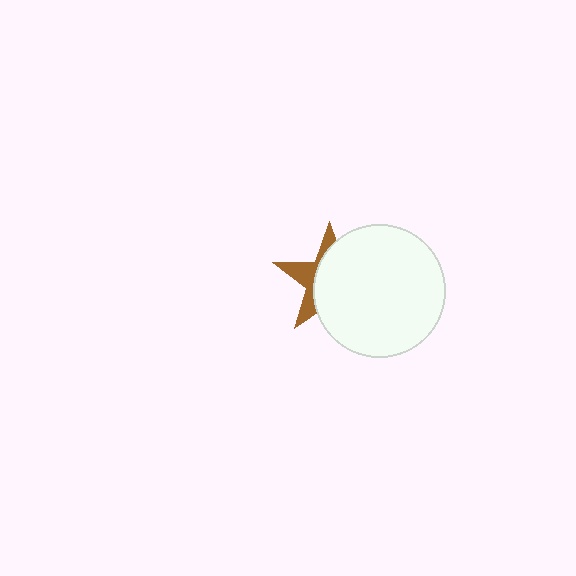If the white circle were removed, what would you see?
You would see the complete brown star.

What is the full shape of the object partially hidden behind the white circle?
The partially hidden object is a brown star.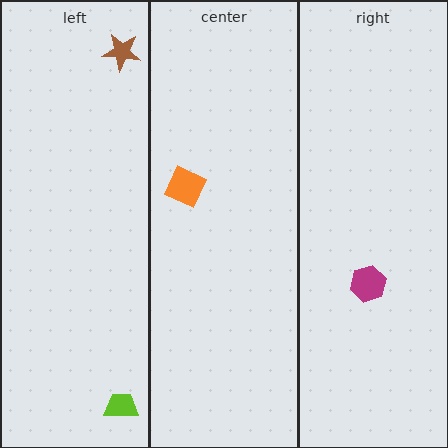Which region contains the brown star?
The left region.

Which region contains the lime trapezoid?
The left region.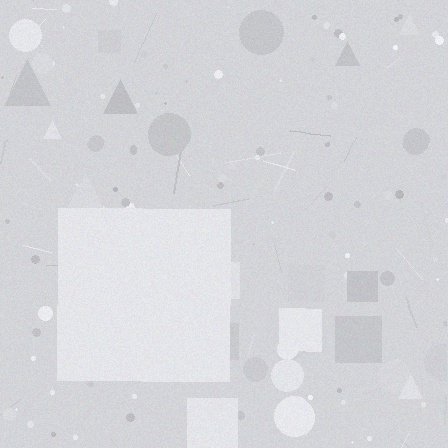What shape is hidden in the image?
A square is hidden in the image.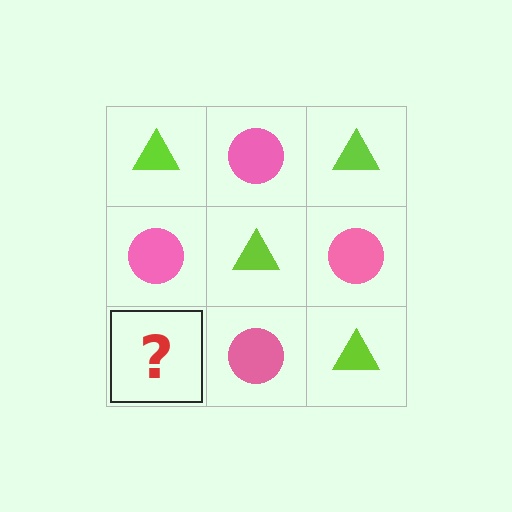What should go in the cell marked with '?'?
The missing cell should contain a lime triangle.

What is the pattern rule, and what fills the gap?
The rule is that it alternates lime triangle and pink circle in a checkerboard pattern. The gap should be filled with a lime triangle.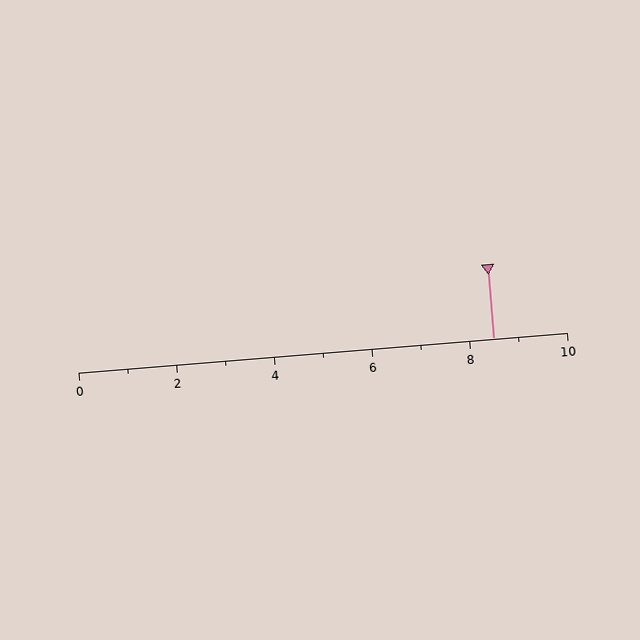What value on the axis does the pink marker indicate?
The marker indicates approximately 8.5.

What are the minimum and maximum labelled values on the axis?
The axis runs from 0 to 10.